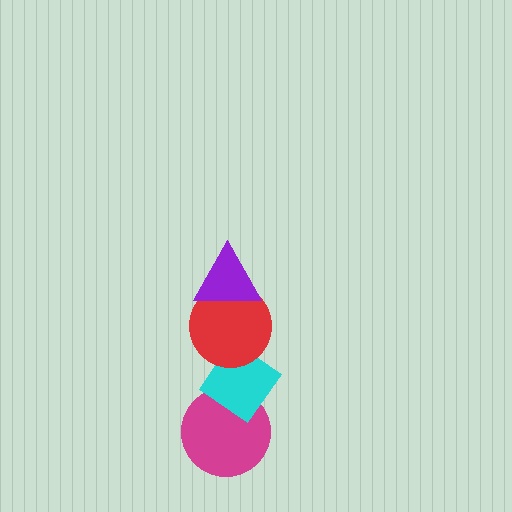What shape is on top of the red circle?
The purple triangle is on top of the red circle.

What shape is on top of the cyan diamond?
The red circle is on top of the cyan diamond.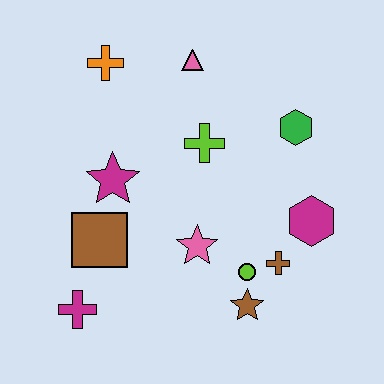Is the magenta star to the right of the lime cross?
No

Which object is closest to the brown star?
The lime circle is closest to the brown star.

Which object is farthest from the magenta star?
The magenta hexagon is farthest from the magenta star.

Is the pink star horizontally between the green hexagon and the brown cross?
No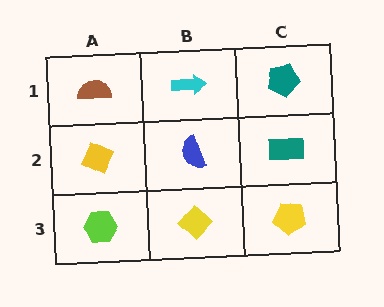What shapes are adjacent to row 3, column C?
A teal rectangle (row 2, column C), a yellow diamond (row 3, column B).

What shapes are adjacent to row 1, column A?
A yellow diamond (row 2, column A), a cyan arrow (row 1, column B).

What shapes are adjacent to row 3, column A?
A yellow diamond (row 2, column A), a yellow diamond (row 3, column B).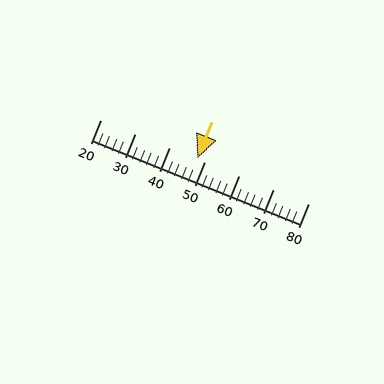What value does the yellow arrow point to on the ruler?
The yellow arrow points to approximately 48.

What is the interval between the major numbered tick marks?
The major tick marks are spaced 10 units apart.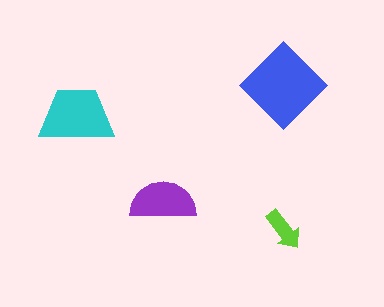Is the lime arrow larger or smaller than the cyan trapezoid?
Smaller.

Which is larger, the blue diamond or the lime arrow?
The blue diamond.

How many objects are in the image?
There are 4 objects in the image.